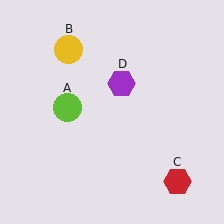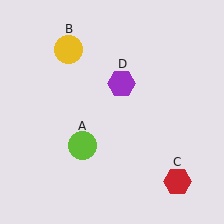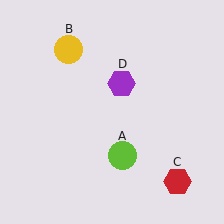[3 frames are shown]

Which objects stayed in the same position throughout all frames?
Yellow circle (object B) and red hexagon (object C) and purple hexagon (object D) remained stationary.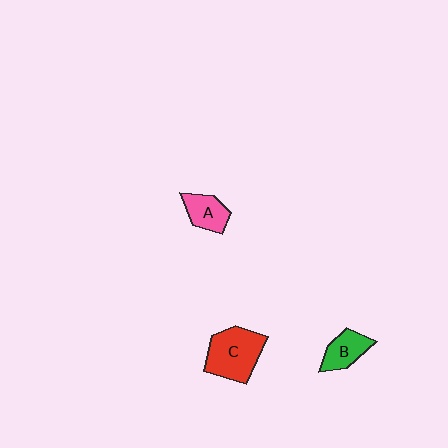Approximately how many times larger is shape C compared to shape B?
Approximately 1.8 times.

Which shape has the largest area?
Shape C (red).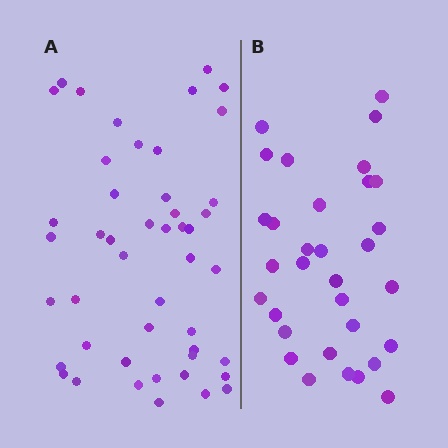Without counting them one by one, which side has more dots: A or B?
Region A (the left region) has more dots.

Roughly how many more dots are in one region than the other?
Region A has approximately 15 more dots than region B.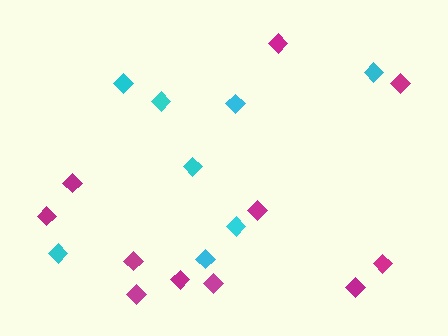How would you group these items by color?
There are 2 groups: one group of magenta diamonds (11) and one group of cyan diamonds (8).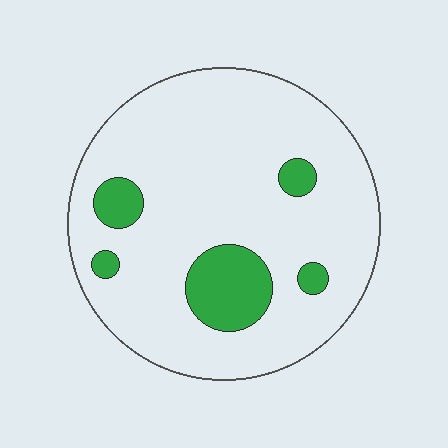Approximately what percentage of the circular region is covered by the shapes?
Approximately 15%.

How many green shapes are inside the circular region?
5.